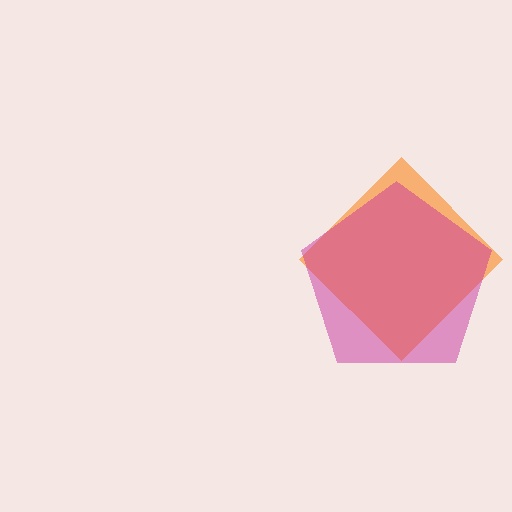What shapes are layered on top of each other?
The layered shapes are: an orange diamond, a magenta pentagon.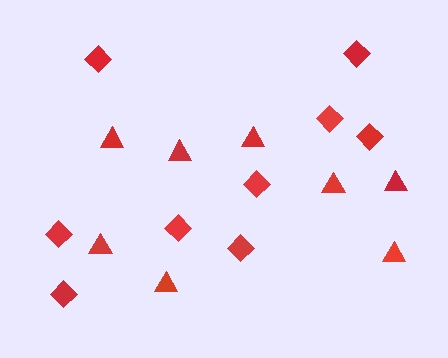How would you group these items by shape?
There are 2 groups: one group of diamonds (9) and one group of triangles (8).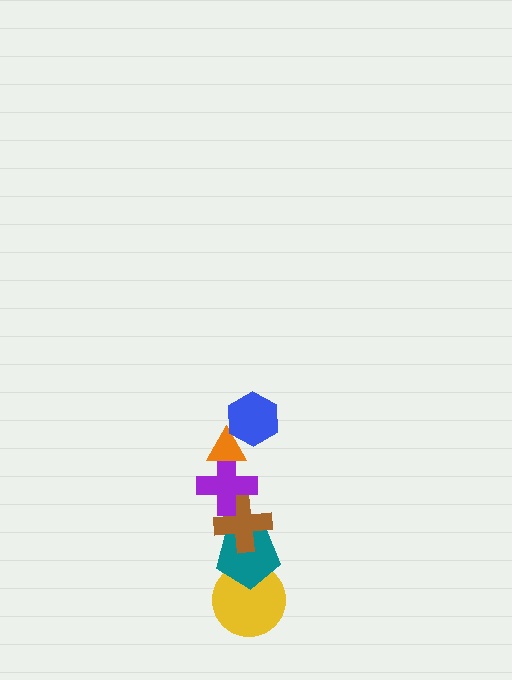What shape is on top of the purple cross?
The orange triangle is on top of the purple cross.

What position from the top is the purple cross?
The purple cross is 3rd from the top.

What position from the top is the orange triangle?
The orange triangle is 2nd from the top.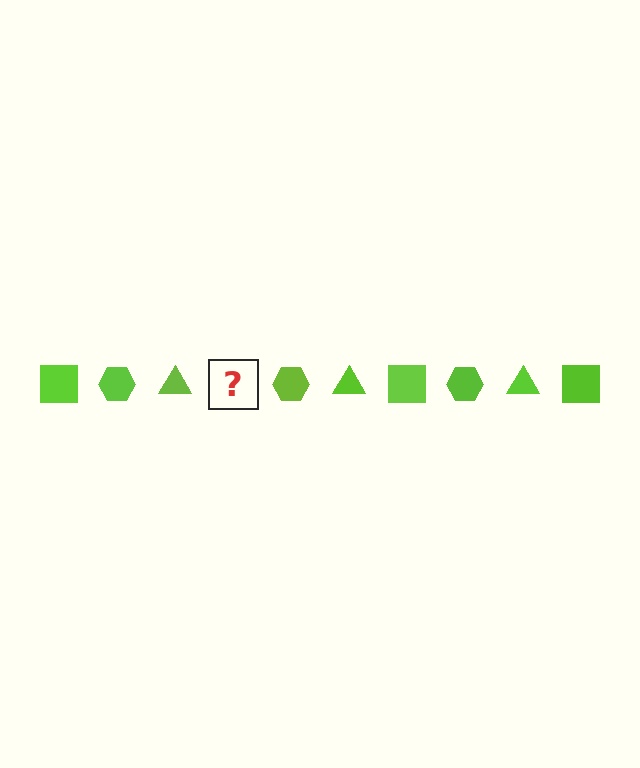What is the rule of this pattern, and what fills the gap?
The rule is that the pattern cycles through square, hexagon, triangle shapes in lime. The gap should be filled with a lime square.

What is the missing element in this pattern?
The missing element is a lime square.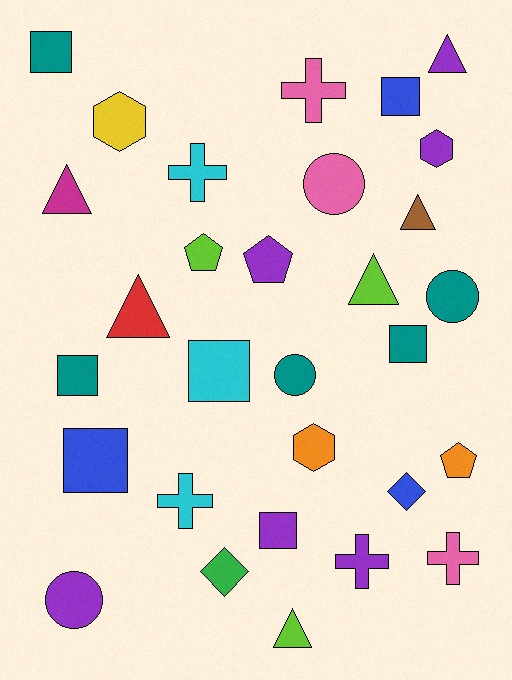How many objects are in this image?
There are 30 objects.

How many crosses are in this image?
There are 5 crosses.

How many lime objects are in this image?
There are 3 lime objects.